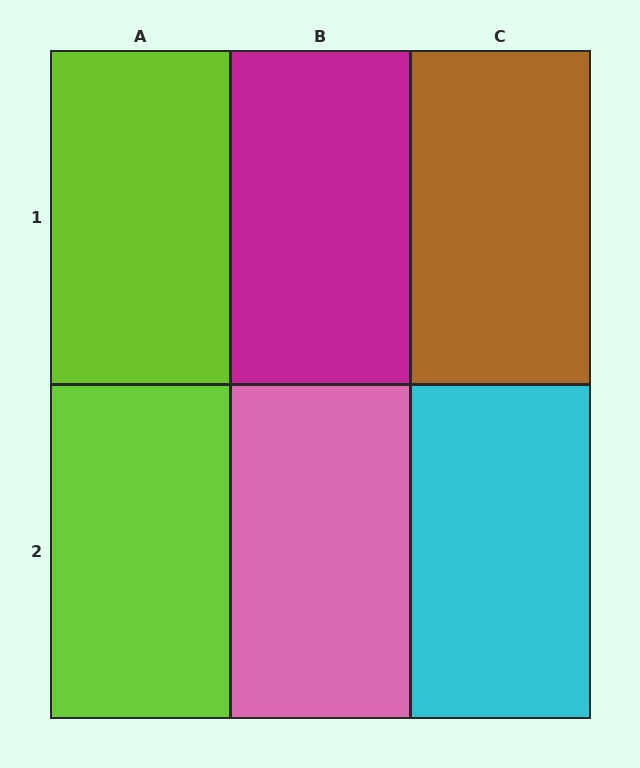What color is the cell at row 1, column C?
Brown.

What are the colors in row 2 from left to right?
Lime, pink, cyan.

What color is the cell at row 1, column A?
Lime.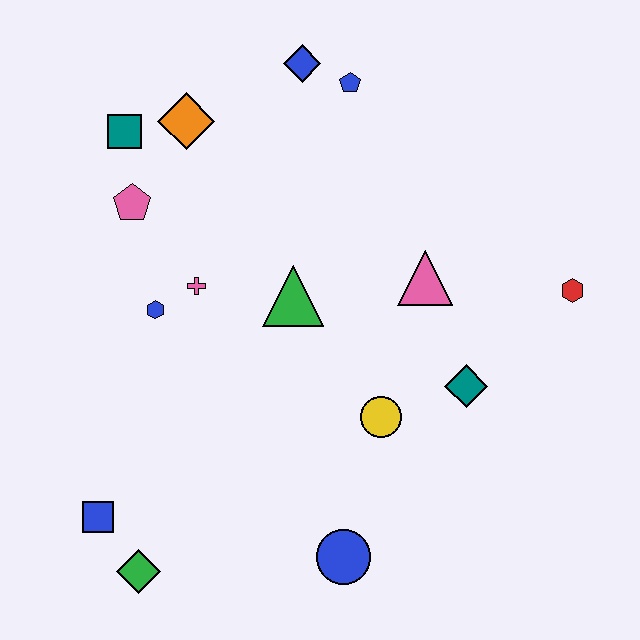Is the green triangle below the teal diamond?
No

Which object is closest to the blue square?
The green diamond is closest to the blue square.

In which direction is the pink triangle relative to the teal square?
The pink triangle is to the right of the teal square.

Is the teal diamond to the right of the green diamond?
Yes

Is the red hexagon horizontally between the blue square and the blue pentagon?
No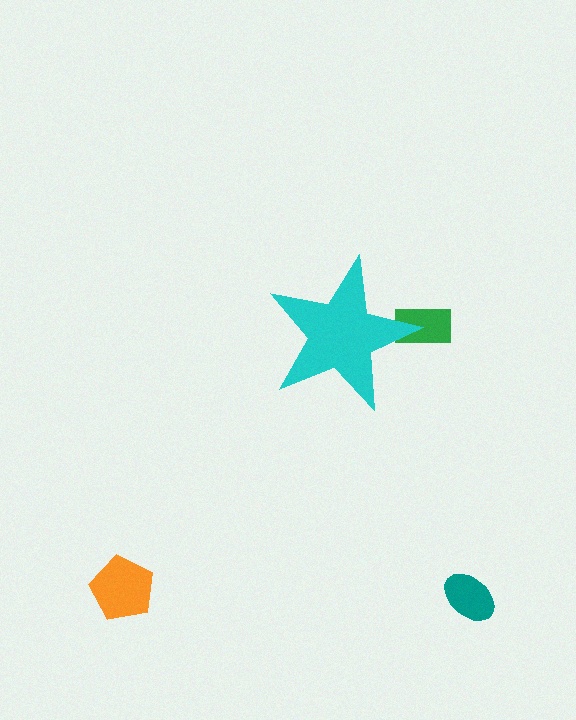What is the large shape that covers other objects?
A cyan star.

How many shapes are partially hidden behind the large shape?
1 shape is partially hidden.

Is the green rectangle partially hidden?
Yes, the green rectangle is partially hidden behind the cyan star.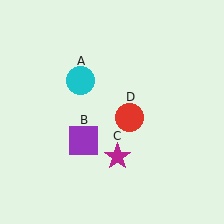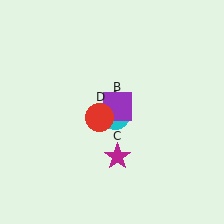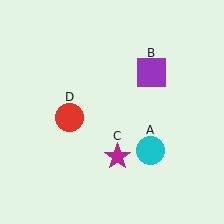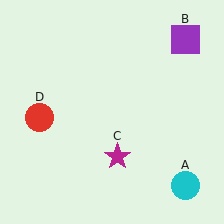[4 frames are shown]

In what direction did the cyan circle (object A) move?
The cyan circle (object A) moved down and to the right.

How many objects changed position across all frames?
3 objects changed position: cyan circle (object A), purple square (object B), red circle (object D).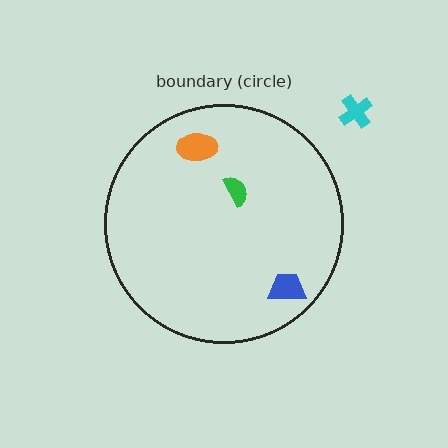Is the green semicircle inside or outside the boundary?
Inside.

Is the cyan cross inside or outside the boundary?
Outside.